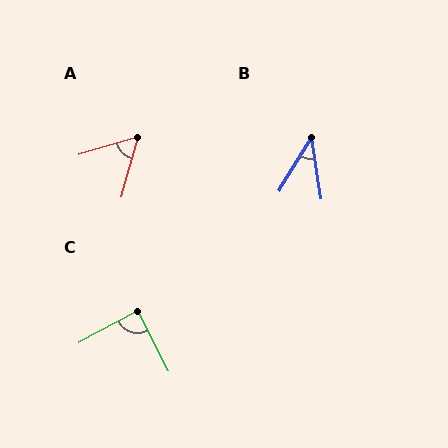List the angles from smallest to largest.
B (40°), A (58°), C (89°).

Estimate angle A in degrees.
Approximately 58 degrees.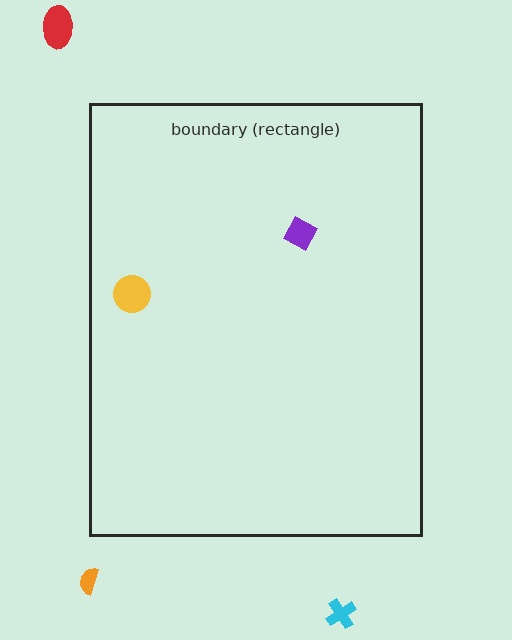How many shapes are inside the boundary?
2 inside, 3 outside.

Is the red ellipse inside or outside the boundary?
Outside.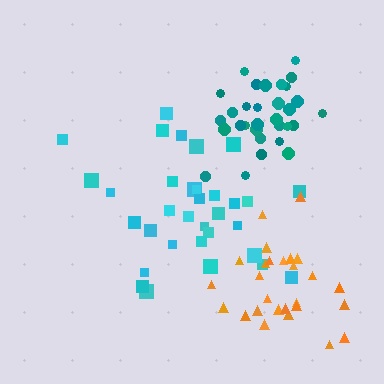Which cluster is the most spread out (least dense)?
Cyan.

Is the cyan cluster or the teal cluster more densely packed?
Teal.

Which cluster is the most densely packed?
Teal.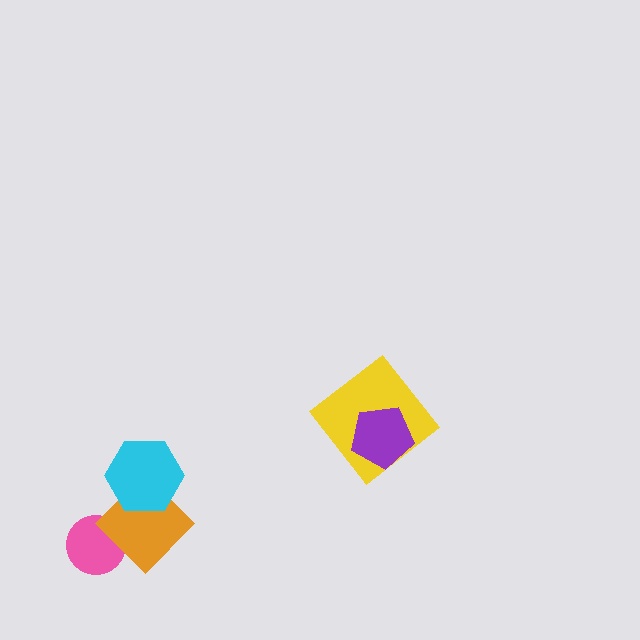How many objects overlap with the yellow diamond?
1 object overlaps with the yellow diamond.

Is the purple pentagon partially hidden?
No, no other shape covers it.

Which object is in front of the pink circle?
The orange diamond is in front of the pink circle.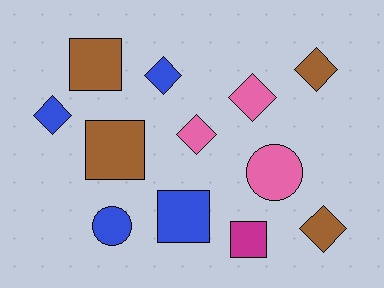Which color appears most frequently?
Brown, with 4 objects.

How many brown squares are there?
There are 2 brown squares.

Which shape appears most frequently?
Diamond, with 6 objects.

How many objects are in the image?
There are 12 objects.